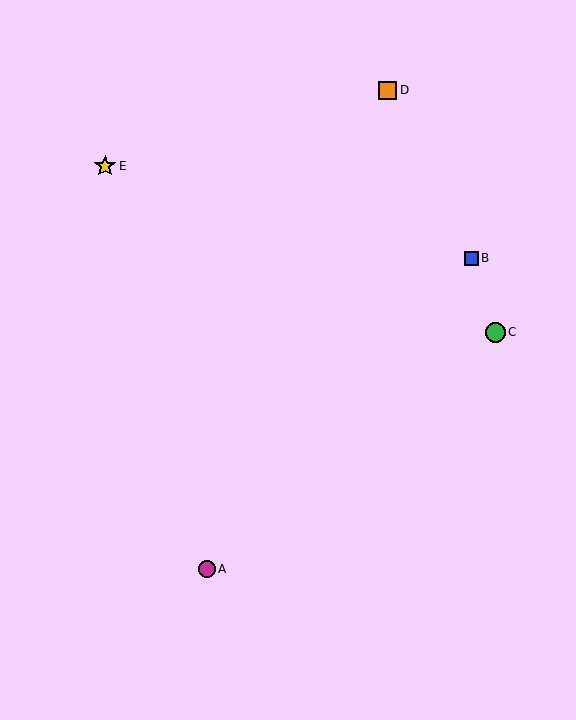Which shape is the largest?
The yellow star (labeled E) is the largest.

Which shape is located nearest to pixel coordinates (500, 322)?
The green circle (labeled C) at (495, 332) is nearest to that location.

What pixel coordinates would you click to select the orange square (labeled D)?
Click at (388, 90) to select the orange square D.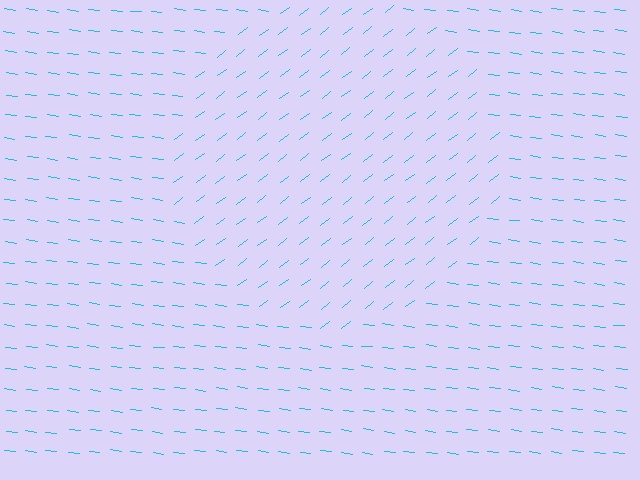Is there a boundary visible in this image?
Yes, there is a texture boundary formed by a change in line orientation.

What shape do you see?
I see a circle.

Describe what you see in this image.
The image is filled with small cyan line segments. A circle region in the image has lines oriented differently from the surrounding lines, creating a visible texture boundary.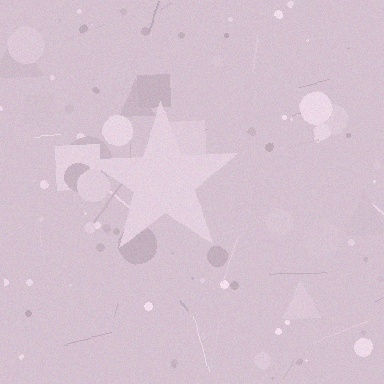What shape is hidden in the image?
A star is hidden in the image.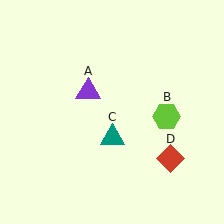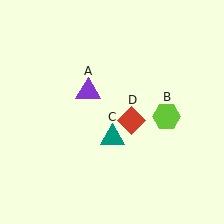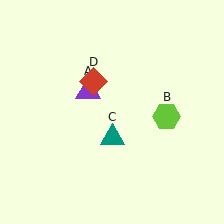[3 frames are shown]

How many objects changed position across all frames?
1 object changed position: red diamond (object D).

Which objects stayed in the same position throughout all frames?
Purple triangle (object A) and lime hexagon (object B) and teal triangle (object C) remained stationary.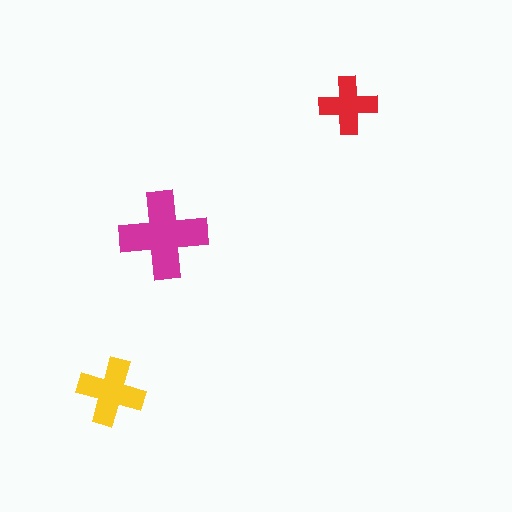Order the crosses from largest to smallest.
the magenta one, the yellow one, the red one.